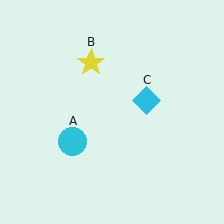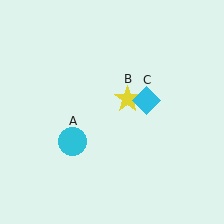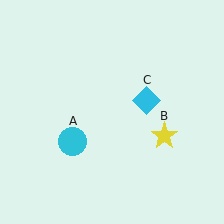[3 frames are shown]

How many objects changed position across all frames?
1 object changed position: yellow star (object B).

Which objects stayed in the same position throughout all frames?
Cyan circle (object A) and cyan diamond (object C) remained stationary.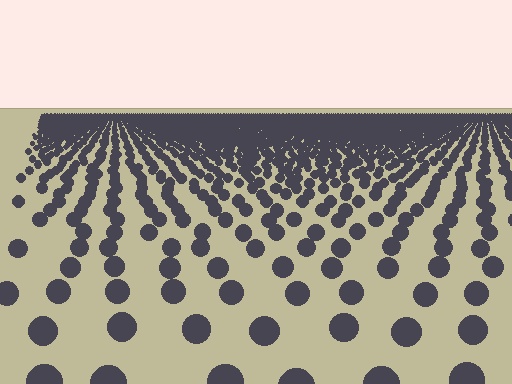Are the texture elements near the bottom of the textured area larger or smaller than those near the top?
Larger. Near the bottom, elements are closer to the viewer and appear at a bigger on-screen size.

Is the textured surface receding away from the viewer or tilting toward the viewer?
The surface is receding away from the viewer. Texture elements get smaller and denser toward the top.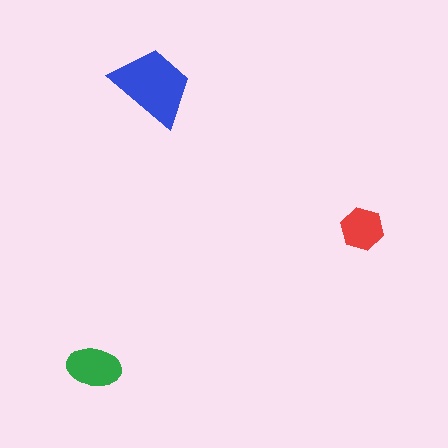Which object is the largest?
The blue trapezoid.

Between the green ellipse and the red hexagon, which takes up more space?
The green ellipse.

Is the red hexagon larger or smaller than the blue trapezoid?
Smaller.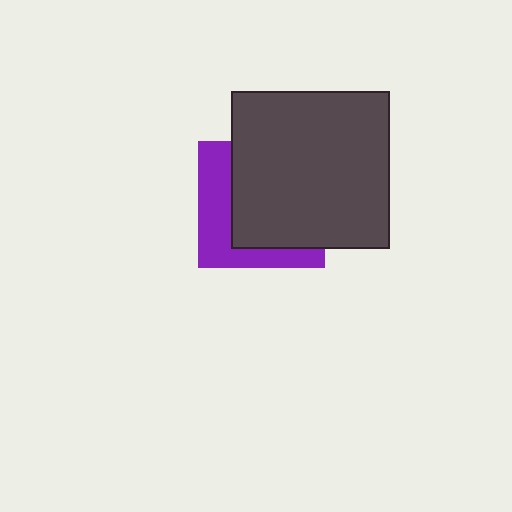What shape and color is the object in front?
The object in front is a dark gray square.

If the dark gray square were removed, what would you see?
You would see the complete purple square.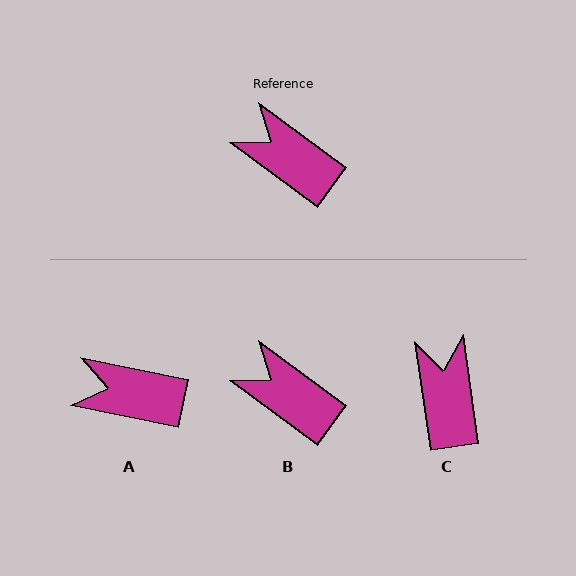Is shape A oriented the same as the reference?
No, it is off by about 25 degrees.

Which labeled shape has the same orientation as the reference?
B.